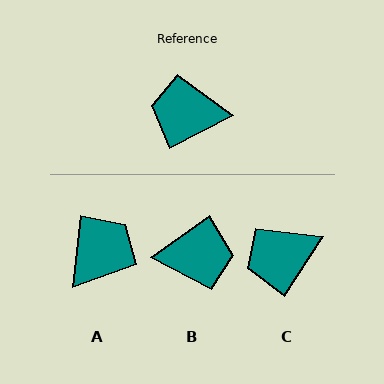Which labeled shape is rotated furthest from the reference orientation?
B, about 172 degrees away.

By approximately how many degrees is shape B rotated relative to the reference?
Approximately 172 degrees clockwise.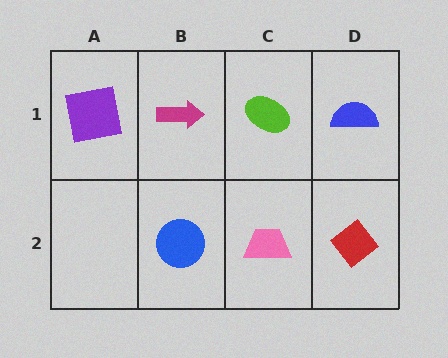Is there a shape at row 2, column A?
No, that cell is empty.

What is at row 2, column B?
A blue circle.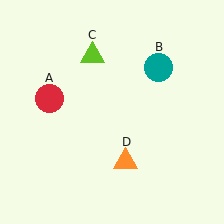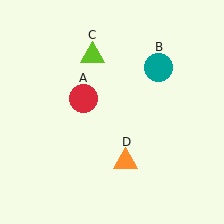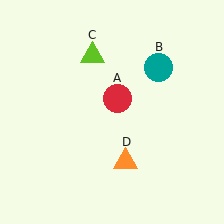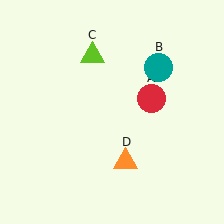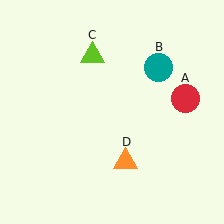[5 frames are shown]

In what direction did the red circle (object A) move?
The red circle (object A) moved right.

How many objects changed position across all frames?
1 object changed position: red circle (object A).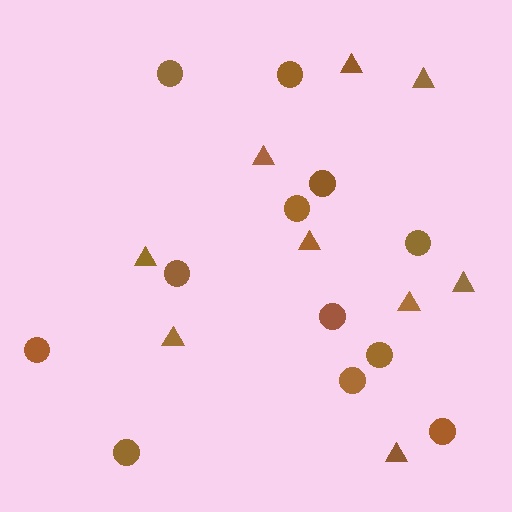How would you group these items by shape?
There are 2 groups: one group of triangles (9) and one group of circles (12).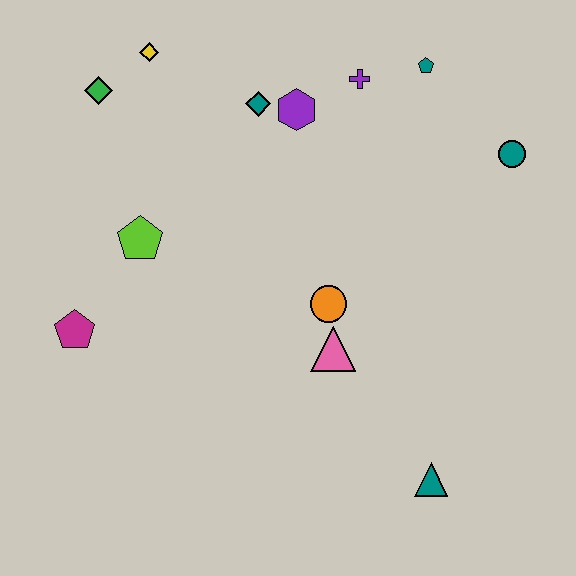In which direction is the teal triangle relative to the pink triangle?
The teal triangle is below the pink triangle.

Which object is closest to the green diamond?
The yellow diamond is closest to the green diamond.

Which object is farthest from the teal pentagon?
The magenta pentagon is farthest from the teal pentagon.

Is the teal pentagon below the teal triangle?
No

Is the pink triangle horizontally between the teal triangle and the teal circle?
No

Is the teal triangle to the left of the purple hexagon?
No